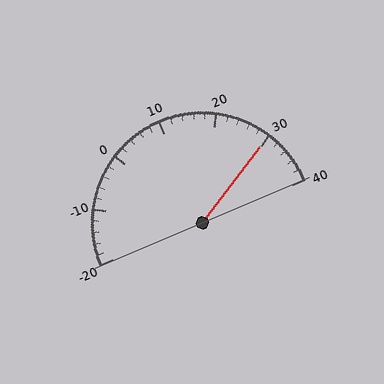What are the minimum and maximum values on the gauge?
The gauge ranges from -20 to 40.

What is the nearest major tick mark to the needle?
The nearest major tick mark is 30.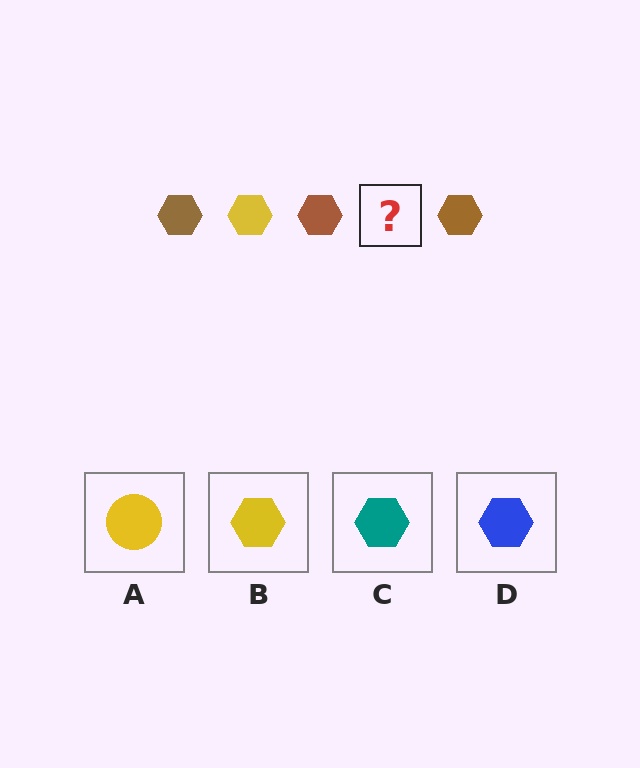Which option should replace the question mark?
Option B.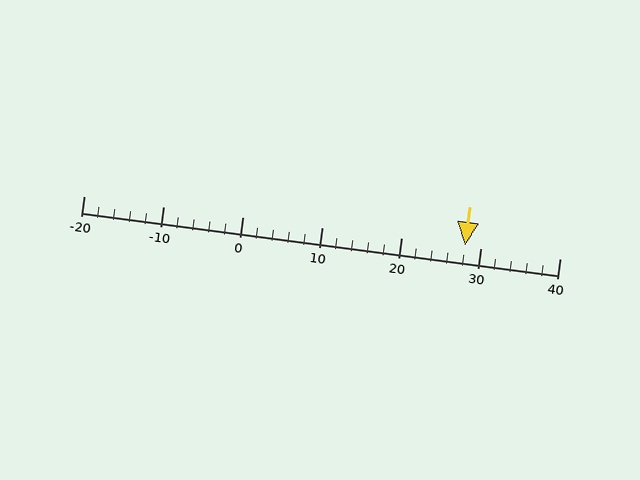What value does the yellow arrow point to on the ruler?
The yellow arrow points to approximately 28.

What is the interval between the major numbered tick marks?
The major tick marks are spaced 10 units apart.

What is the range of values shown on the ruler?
The ruler shows values from -20 to 40.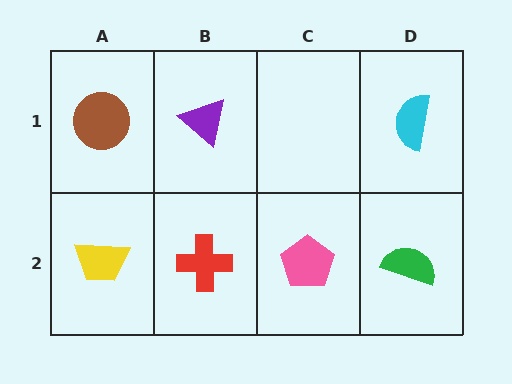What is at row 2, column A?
A yellow trapezoid.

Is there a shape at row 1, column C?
No, that cell is empty.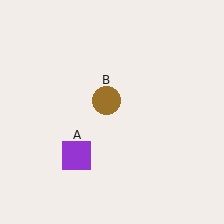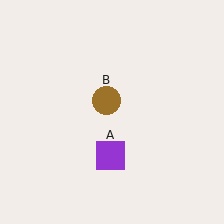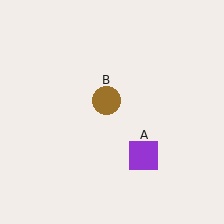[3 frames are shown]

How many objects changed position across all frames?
1 object changed position: purple square (object A).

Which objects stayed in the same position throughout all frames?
Brown circle (object B) remained stationary.